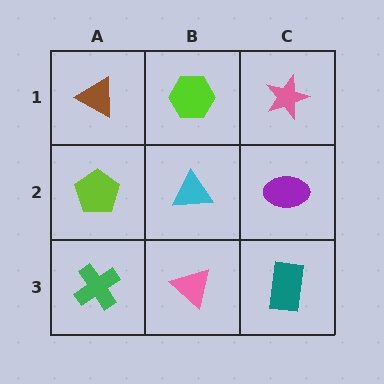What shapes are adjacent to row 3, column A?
A lime pentagon (row 2, column A), a pink triangle (row 3, column B).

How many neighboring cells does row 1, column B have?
3.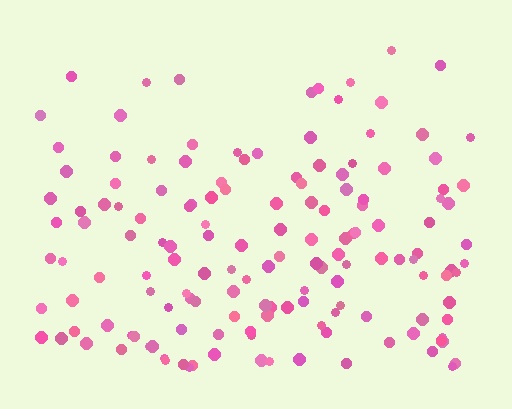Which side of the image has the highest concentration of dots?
The bottom.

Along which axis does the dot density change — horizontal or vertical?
Vertical.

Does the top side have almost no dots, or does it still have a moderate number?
Still a moderate number, just noticeably fewer than the bottom.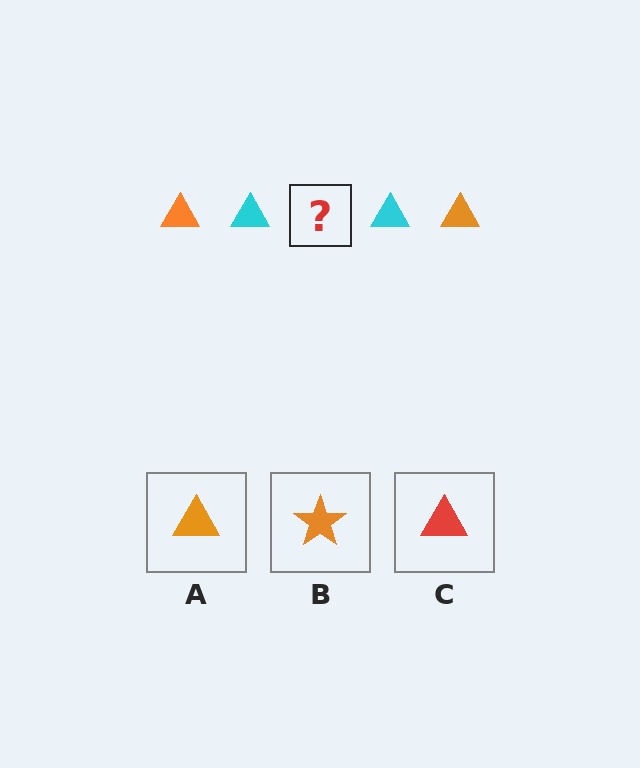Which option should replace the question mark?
Option A.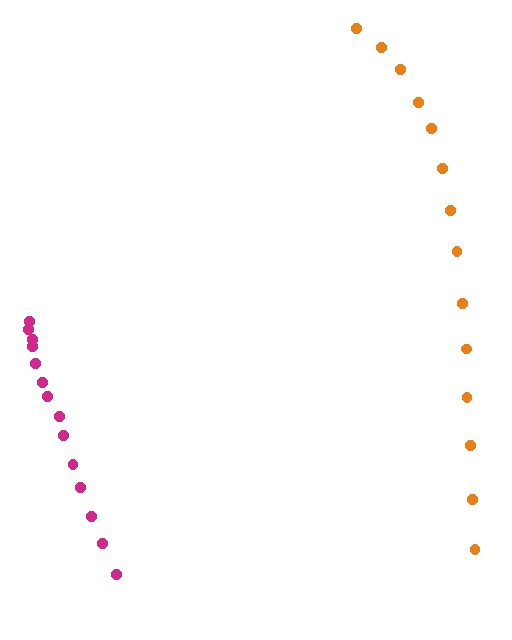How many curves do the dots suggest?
There are 2 distinct paths.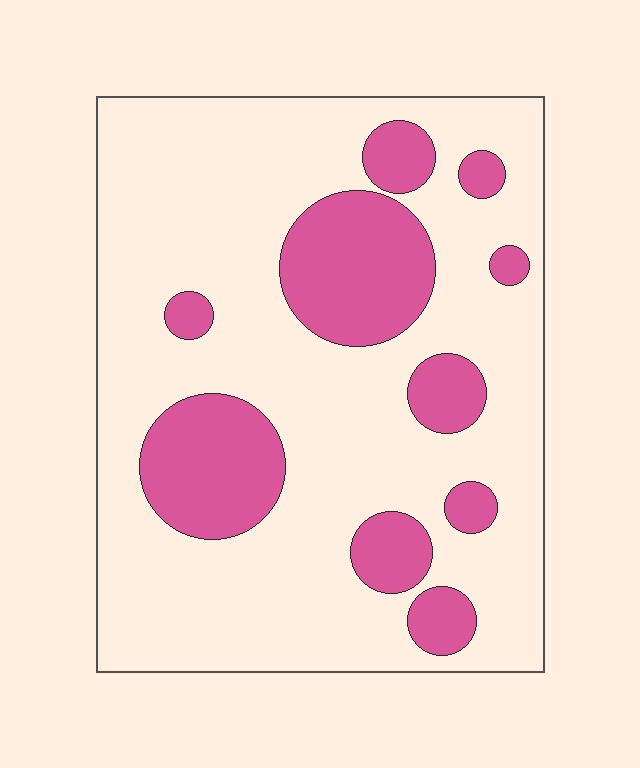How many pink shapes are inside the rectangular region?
10.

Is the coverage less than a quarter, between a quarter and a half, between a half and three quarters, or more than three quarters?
Less than a quarter.